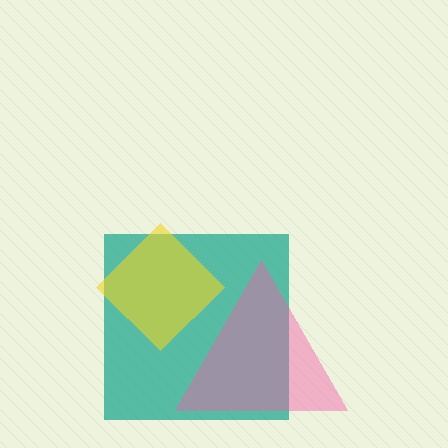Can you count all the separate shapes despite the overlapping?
Yes, there are 3 separate shapes.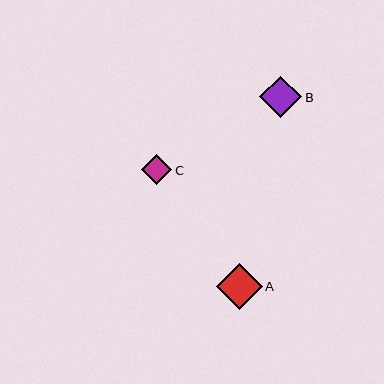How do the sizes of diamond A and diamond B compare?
Diamond A and diamond B are approximately the same size.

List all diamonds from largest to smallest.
From largest to smallest: A, B, C.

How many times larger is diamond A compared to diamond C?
Diamond A is approximately 1.5 times the size of diamond C.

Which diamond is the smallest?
Diamond C is the smallest with a size of approximately 30 pixels.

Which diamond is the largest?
Diamond A is the largest with a size of approximately 45 pixels.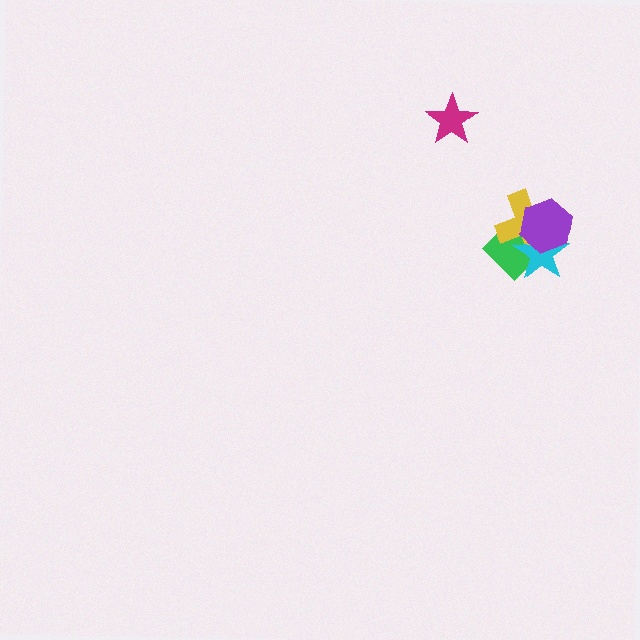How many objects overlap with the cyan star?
3 objects overlap with the cyan star.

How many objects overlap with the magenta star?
0 objects overlap with the magenta star.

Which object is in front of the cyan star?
The purple hexagon is in front of the cyan star.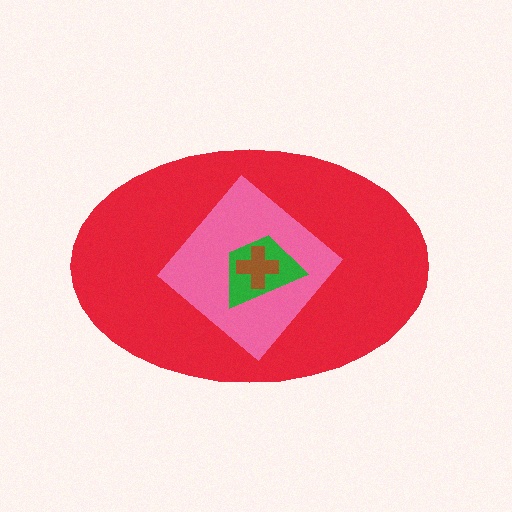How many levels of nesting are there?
4.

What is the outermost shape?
The red ellipse.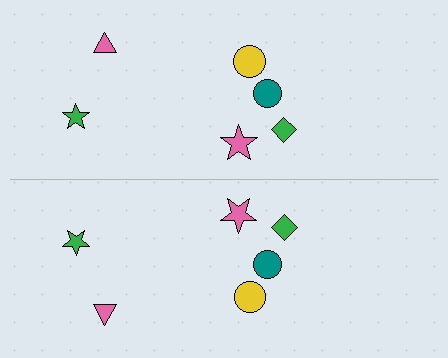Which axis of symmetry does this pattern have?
The pattern has a horizontal axis of symmetry running through the center of the image.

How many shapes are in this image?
There are 12 shapes in this image.